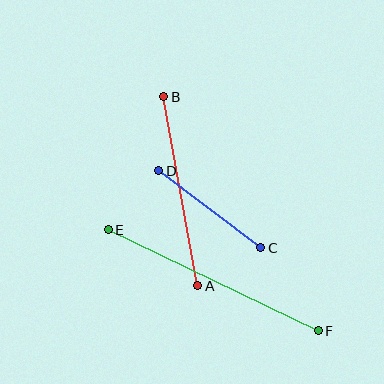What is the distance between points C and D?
The distance is approximately 128 pixels.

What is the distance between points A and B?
The distance is approximately 192 pixels.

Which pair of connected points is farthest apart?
Points E and F are farthest apart.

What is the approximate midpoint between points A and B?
The midpoint is at approximately (181, 191) pixels.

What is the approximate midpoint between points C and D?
The midpoint is at approximately (210, 209) pixels.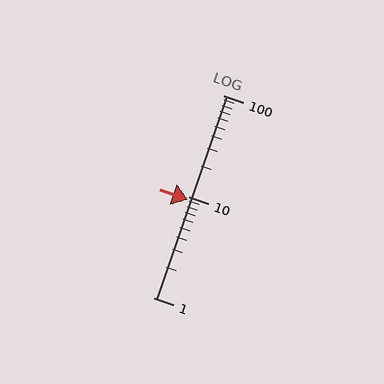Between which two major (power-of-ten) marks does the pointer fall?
The pointer is between 1 and 10.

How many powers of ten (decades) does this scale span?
The scale spans 2 decades, from 1 to 100.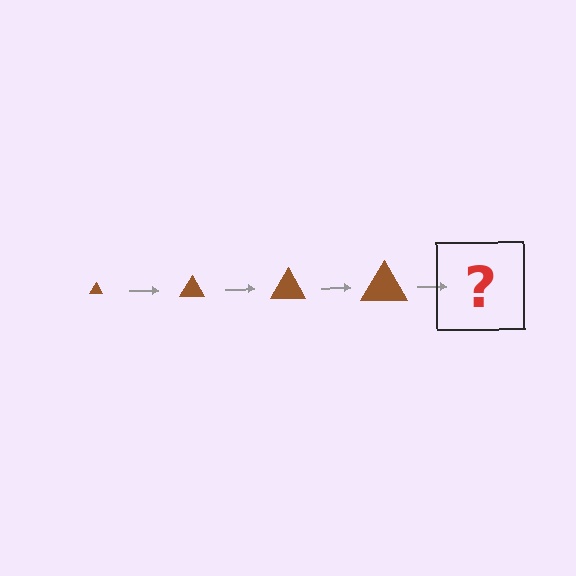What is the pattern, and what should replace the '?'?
The pattern is that the triangle gets progressively larger each step. The '?' should be a brown triangle, larger than the previous one.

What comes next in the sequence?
The next element should be a brown triangle, larger than the previous one.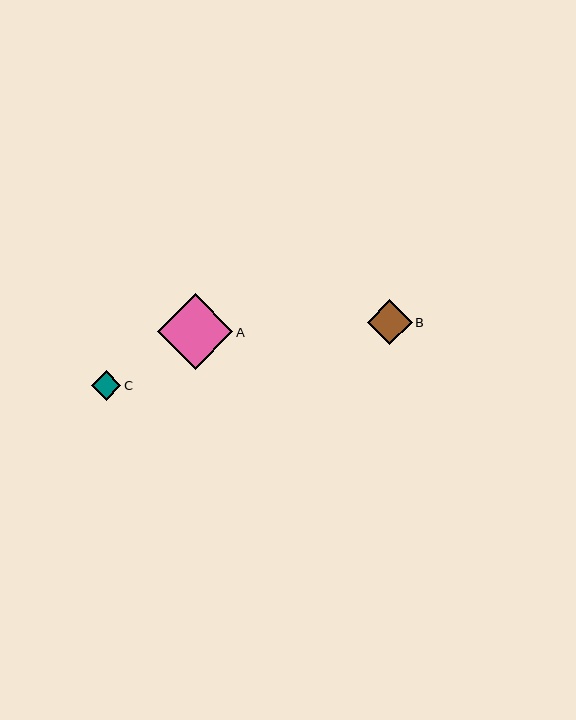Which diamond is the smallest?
Diamond C is the smallest with a size of approximately 29 pixels.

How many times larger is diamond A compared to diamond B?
Diamond A is approximately 1.7 times the size of diamond B.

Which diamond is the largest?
Diamond A is the largest with a size of approximately 75 pixels.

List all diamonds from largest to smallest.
From largest to smallest: A, B, C.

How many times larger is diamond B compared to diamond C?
Diamond B is approximately 1.5 times the size of diamond C.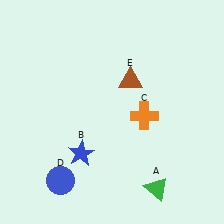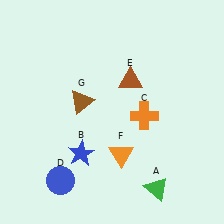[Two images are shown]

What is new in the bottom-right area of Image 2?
An orange triangle (F) was added in the bottom-right area of Image 2.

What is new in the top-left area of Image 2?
A brown triangle (G) was added in the top-left area of Image 2.